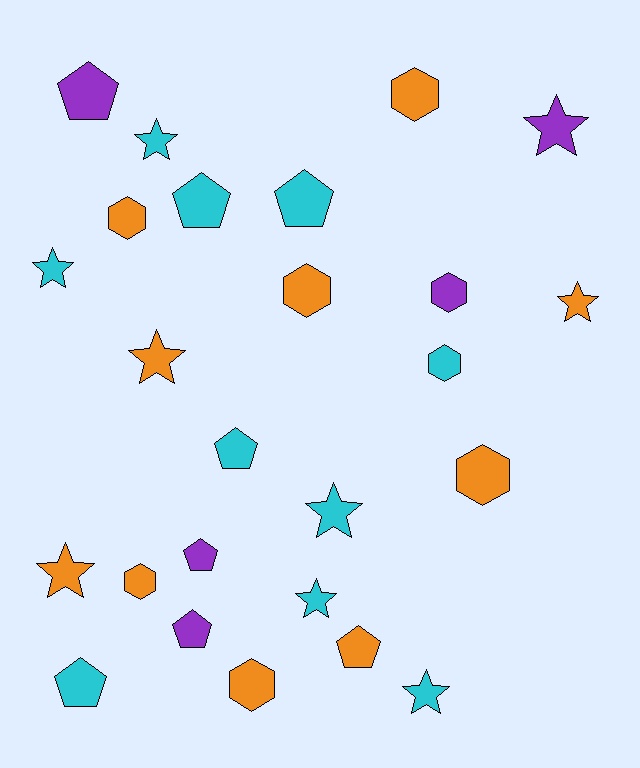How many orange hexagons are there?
There are 6 orange hexagons.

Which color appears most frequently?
Cyan, with 10 objects.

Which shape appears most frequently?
Star, with 9 objects.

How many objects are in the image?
There are 25 objects.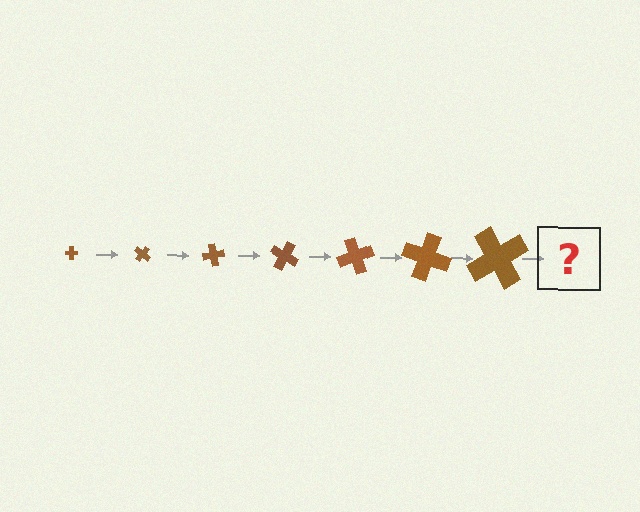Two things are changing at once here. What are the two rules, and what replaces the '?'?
The two rules are that the cross grows larger each step and it rotates 40 degrees each step. The '?' should be a cross, larger than the previous one and rotated 280 degrees from the start.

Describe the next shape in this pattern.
It should be a cross, larger than the previous one and rotated 280 degrees from the start.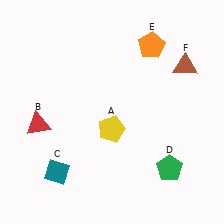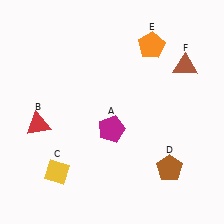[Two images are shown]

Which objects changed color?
A changed from yellow to magenta. C changed from teal to yellow. D changed from green to brown.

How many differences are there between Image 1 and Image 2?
There are 3 differences between the two images.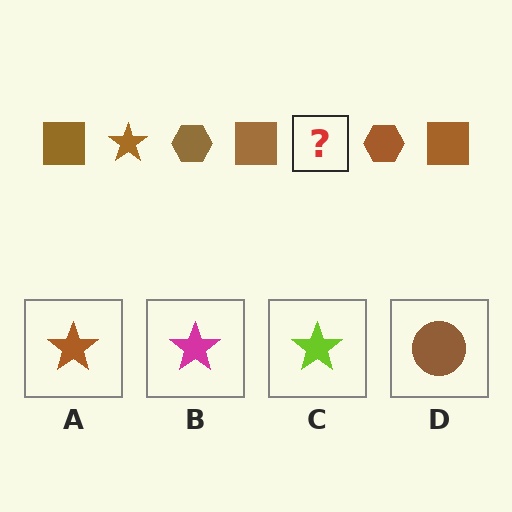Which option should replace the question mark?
Option A.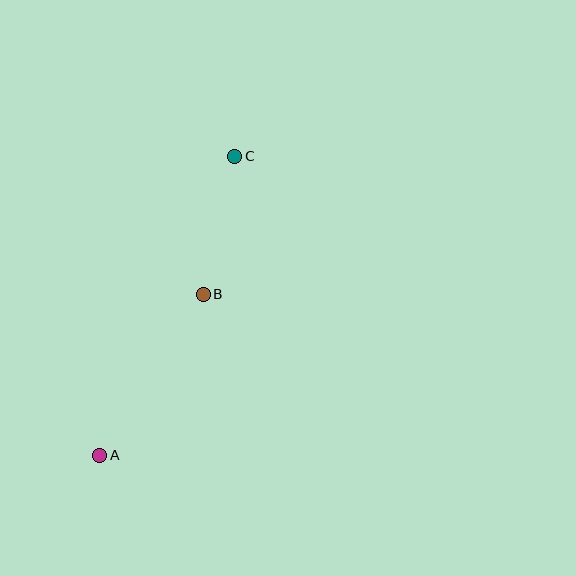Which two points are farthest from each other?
Points A and C are farthest from each other.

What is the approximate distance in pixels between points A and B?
The distance between A and B is approximately 192 pixels.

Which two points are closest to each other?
Points B and C are closest to each other.